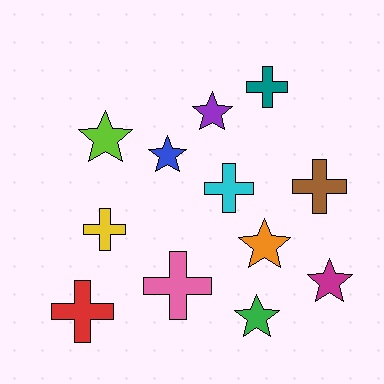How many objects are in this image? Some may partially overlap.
There are 12 objects.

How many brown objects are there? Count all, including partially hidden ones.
There is 1 brown object.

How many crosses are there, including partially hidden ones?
There are 6 crosses.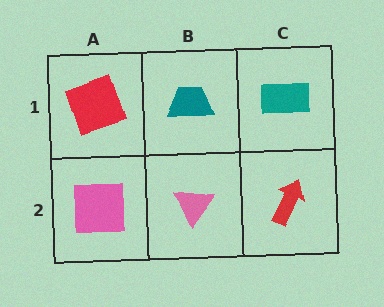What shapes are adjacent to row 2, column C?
A teal rectangle (row 1, column C), a pink triangle (row 2, column B).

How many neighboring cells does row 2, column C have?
2.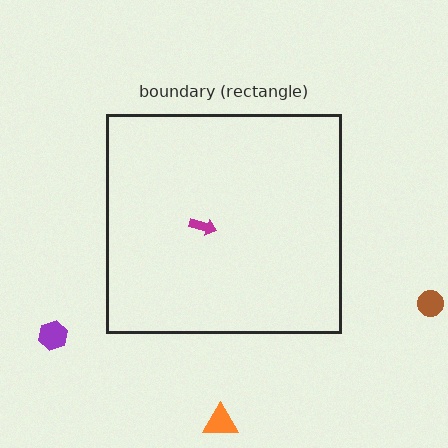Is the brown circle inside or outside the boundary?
Outside.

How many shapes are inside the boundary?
1 inside, 3 outside.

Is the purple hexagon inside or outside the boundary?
Outside.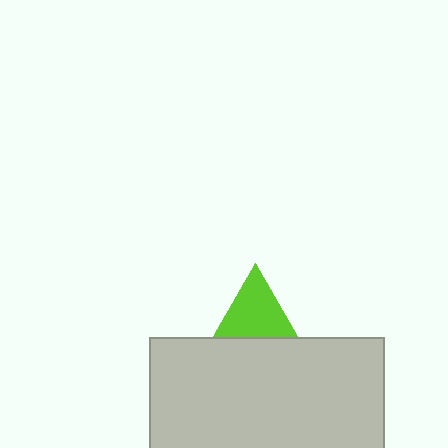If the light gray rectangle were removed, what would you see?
You would see the complete lime triangle.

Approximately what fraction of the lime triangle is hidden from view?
Roughly 45% of the lime triangle is hidden behind the light gray rectangle.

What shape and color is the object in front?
The object in front is a light gray rectangle.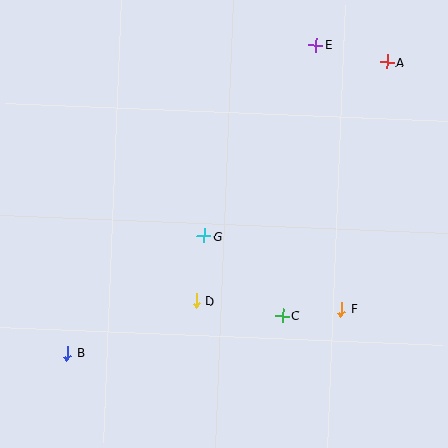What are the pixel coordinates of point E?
Point E is at (316, 45).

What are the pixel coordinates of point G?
Point G is at (204, 236).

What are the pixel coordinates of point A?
Point A is at (387, 62).